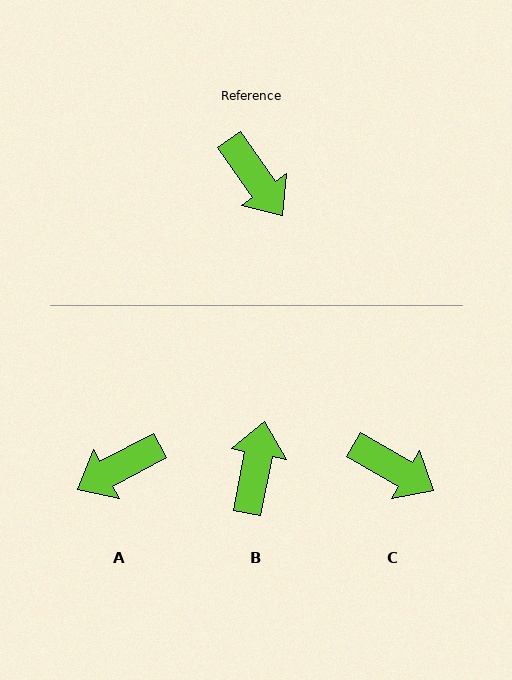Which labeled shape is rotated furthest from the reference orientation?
B, about 134 degrees away.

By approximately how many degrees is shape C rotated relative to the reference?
Approximately 25 degrees counter-clockwise.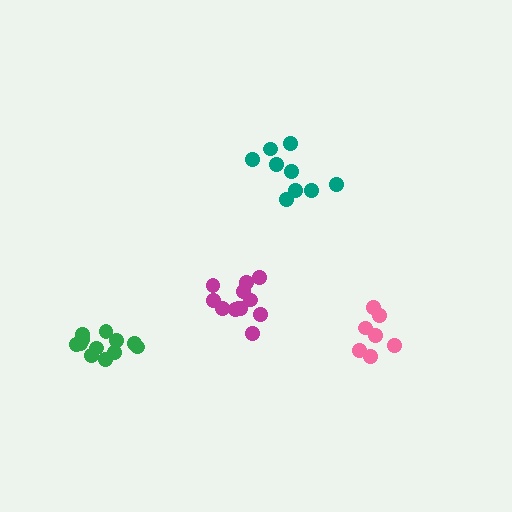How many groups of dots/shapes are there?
There are 4 groups.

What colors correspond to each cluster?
The clusters are colored: magenta, pink, teal, green.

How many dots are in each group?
Group 1: 12 dots, Group 2: 7 dots, Group 3: 9 dots, Group 4: 12 dots (40 total).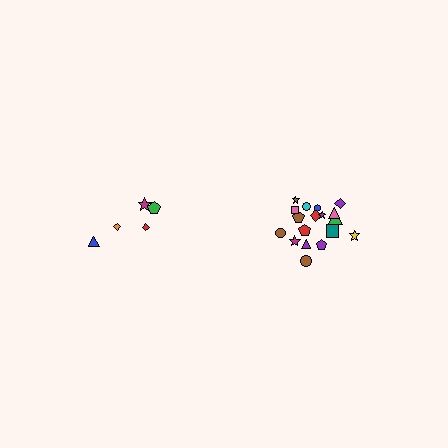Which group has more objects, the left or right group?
The right group.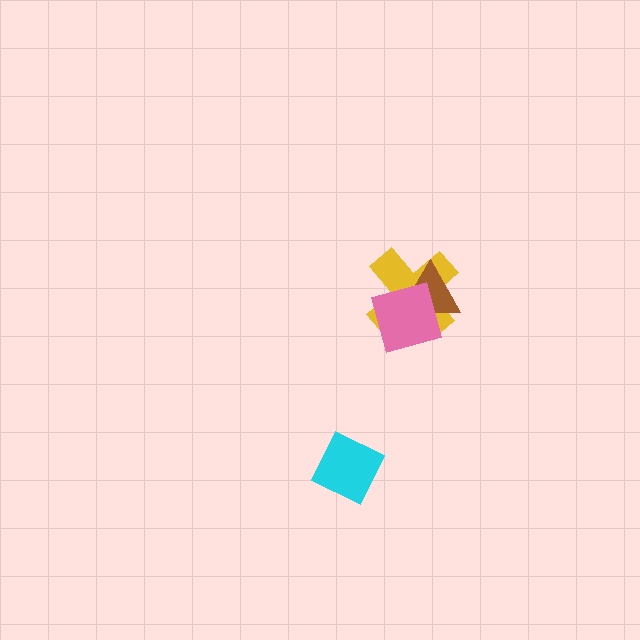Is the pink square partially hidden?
No, no other shape covers it.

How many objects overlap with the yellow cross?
2 objects overlap with the yellow cross.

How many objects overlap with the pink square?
2 objects overlap with the pink square.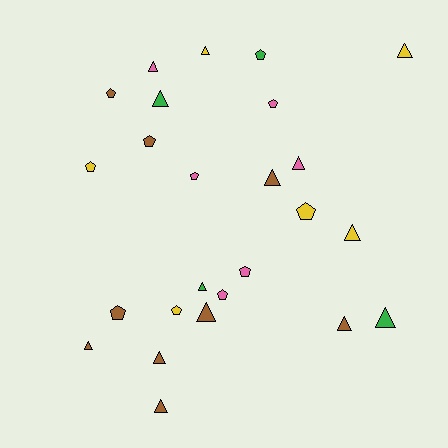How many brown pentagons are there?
There are 3 brown pentagons.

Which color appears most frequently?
Brown, with 9 objects.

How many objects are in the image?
There are 25 objects.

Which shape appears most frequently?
Triangle, with 14 objects.